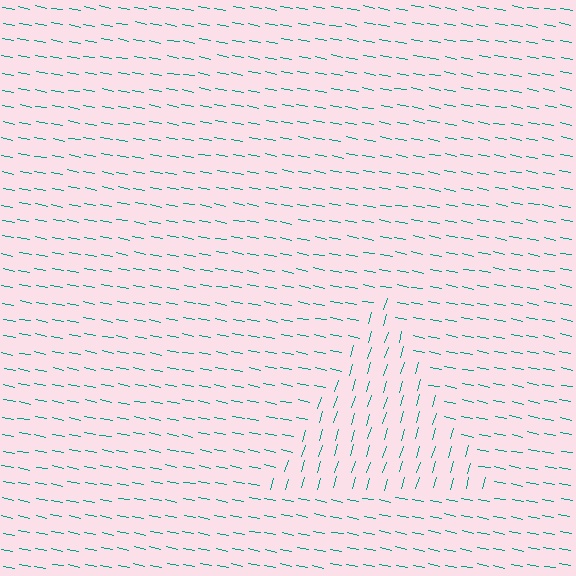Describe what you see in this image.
The image is filled with small teal line segments. A triangle region in the image has lines oriented differently from the surrounding lines, creating a visible texture boundary.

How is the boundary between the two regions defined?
The boundary is defined purely by a change in line orientation (approximately 85 degrees difference). All lines are the same color and thickness.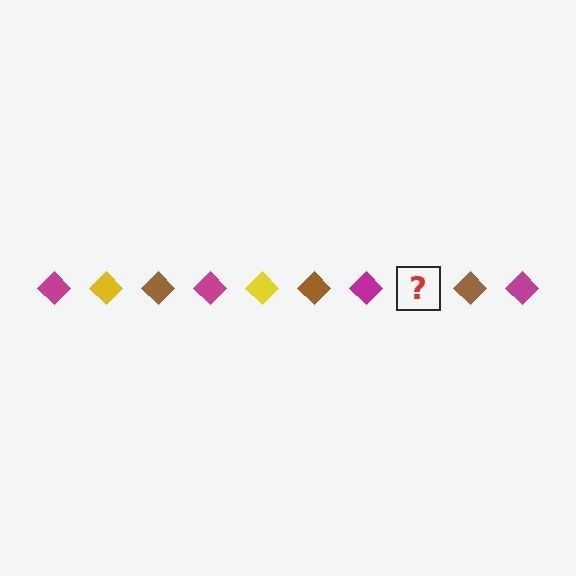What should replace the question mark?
The question mark should be replaced with a yellow diamond.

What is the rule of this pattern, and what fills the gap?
The rule is that the pattern cycles through magenta, yellow, brown diamonds. The gap should be filled with a yellow diamond.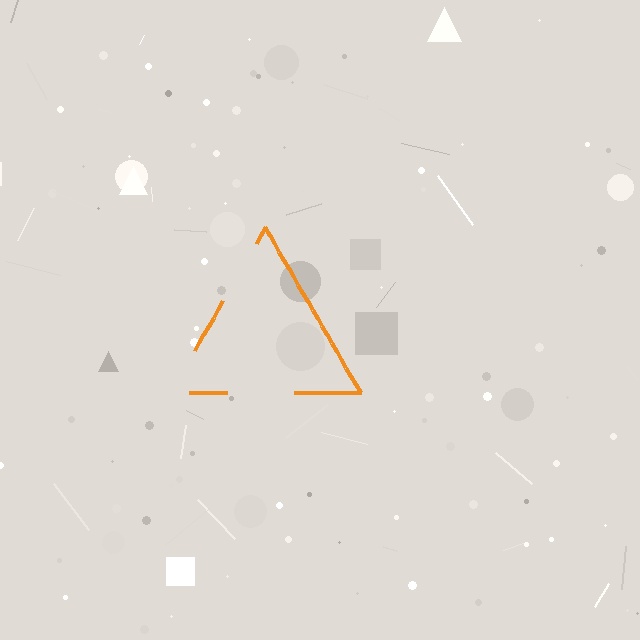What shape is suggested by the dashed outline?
The dashed outline suggests a triangle.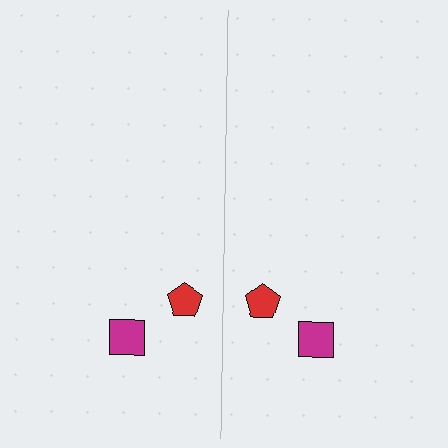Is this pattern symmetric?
Yes, this pattern has bilateral (reflection) symmetry.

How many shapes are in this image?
There are 4 shapes in this image.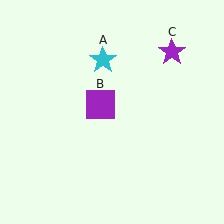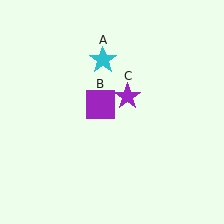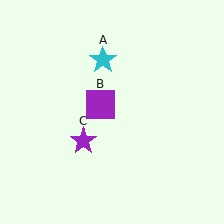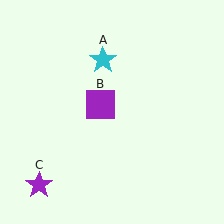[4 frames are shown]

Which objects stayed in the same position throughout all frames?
Cyan star (object A) and purple square (object B) remained stationary.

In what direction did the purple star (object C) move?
The purple star (object C) moved down and to the left.